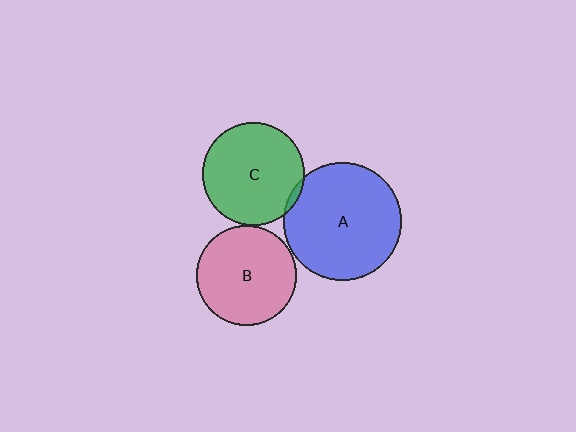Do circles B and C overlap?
Yes.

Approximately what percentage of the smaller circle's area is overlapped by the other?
Approximately 5%.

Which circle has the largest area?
Circle A (blue).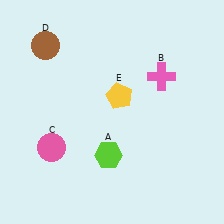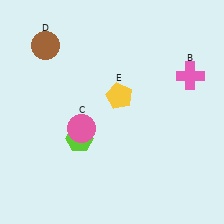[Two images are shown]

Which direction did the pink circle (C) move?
The pink circle (C) moved right.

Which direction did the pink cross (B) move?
The pink cross (B) moved right.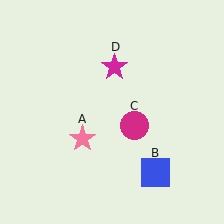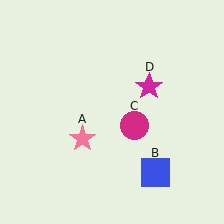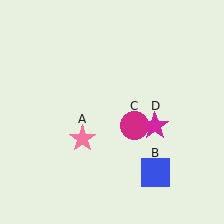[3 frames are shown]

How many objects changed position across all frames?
1 object changed position: magenta star (object D).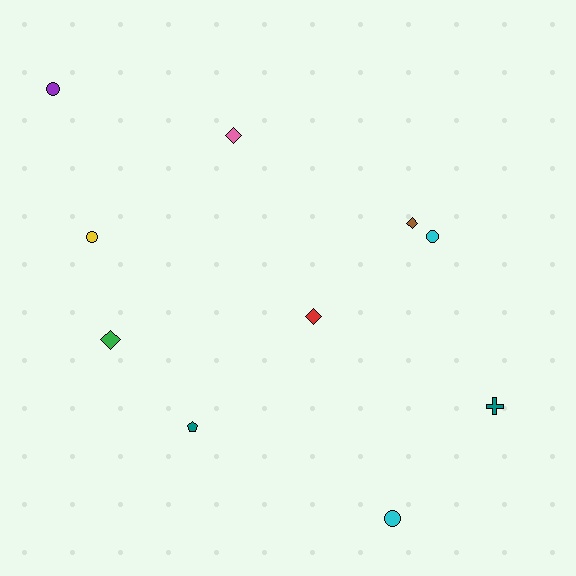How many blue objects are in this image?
There are no blue objects.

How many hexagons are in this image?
There are no hexagons.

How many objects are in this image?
There are 10 objects.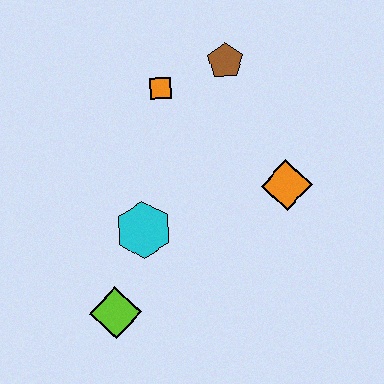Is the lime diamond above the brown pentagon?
No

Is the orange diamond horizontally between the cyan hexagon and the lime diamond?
No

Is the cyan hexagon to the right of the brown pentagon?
No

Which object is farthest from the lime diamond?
The brown pentagon is farthest from the lime diamond.